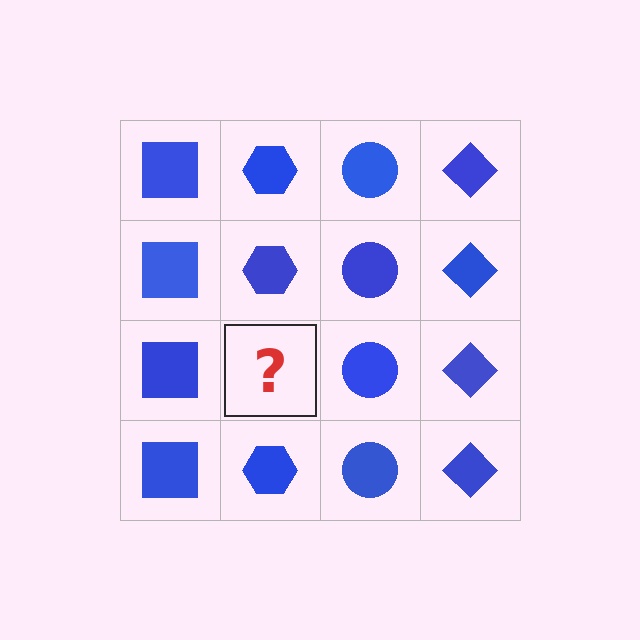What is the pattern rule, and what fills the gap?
The rule is that each column has a consistent shape. The gap should be filled with a blue hexagon.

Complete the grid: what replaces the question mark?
The question mark should be replaced with a blue hexagon.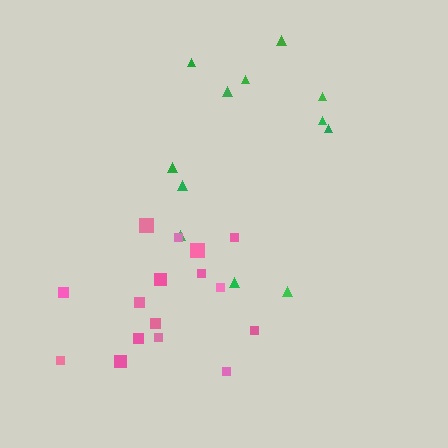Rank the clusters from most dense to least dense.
pink, green.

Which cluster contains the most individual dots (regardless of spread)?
Pink (16).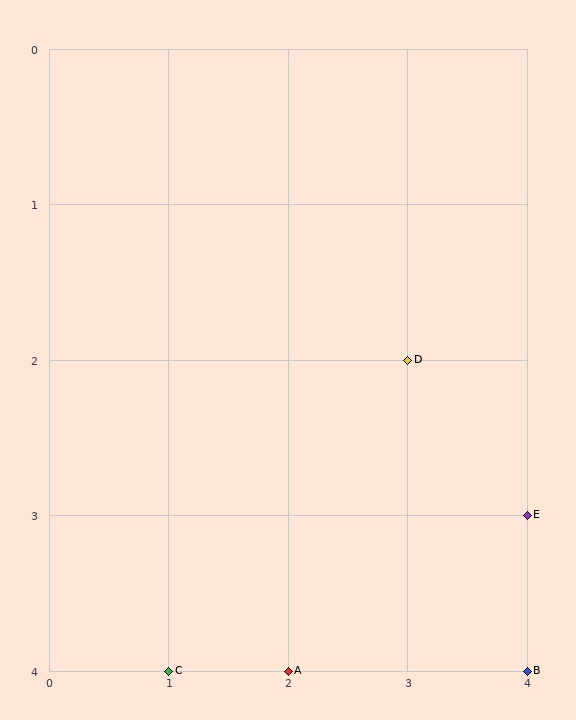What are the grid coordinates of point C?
Point C is at grid coordinates (1, 4).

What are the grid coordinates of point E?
Point E is at grid coordinates (4, 3).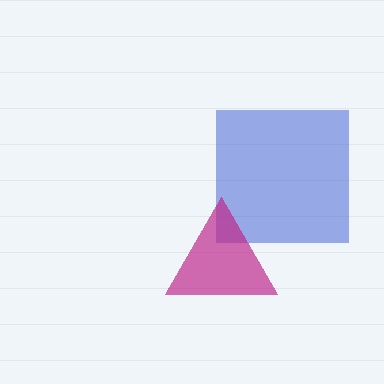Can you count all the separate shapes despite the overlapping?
Yes, there are 2 separate shapes.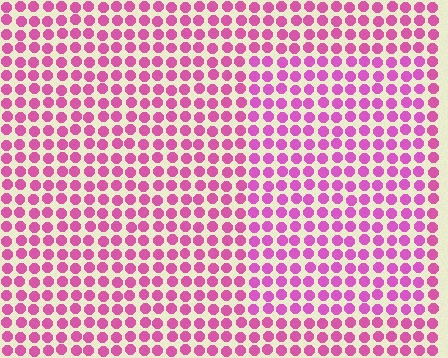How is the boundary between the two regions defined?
The boundary is defined purely by a slight shift in hue (about 14 degrees). Spacing, size, and orientation are identical on both sides.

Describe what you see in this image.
The image is filled with small pink elements in a uniform arrangement. A rectangle-shaped region is visible where the elements are tinted to a slightly different hue, forming a subtle color boundary.